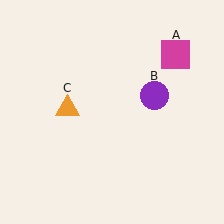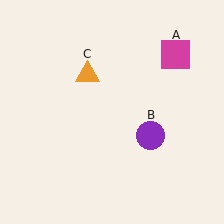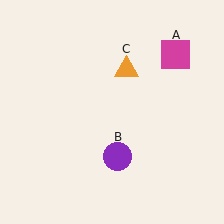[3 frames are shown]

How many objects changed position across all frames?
2 objects changed position: purple circle (object B), orange triangle (object C).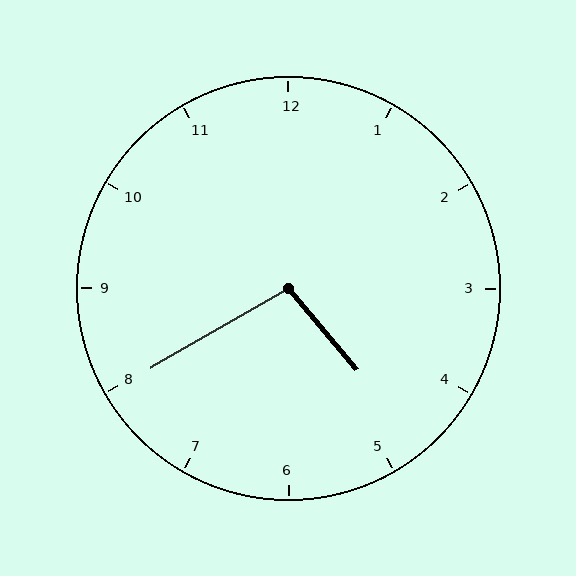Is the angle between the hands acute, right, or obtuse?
It is obtuse.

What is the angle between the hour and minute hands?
Approximately 100 degrees.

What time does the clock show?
4:40.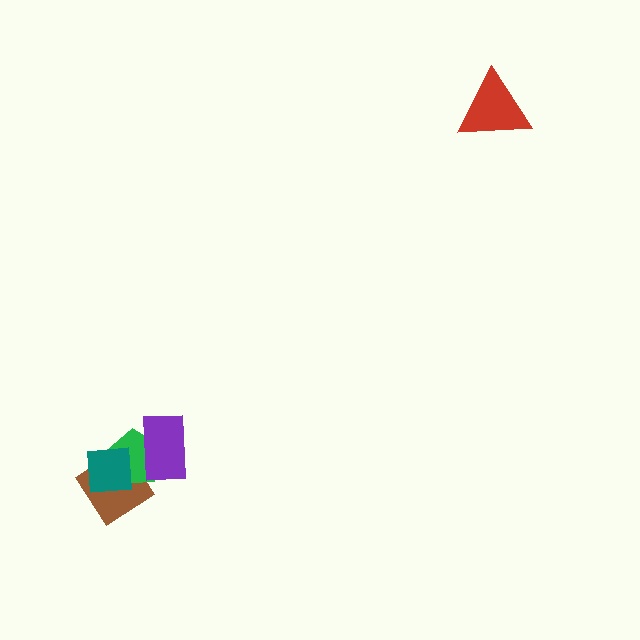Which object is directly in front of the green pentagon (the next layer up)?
The teal square is directly in front of the green pentagon.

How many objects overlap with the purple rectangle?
2 objects overlap with the purple rectangle.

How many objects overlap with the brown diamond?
3 objects overlap with the brown diamond.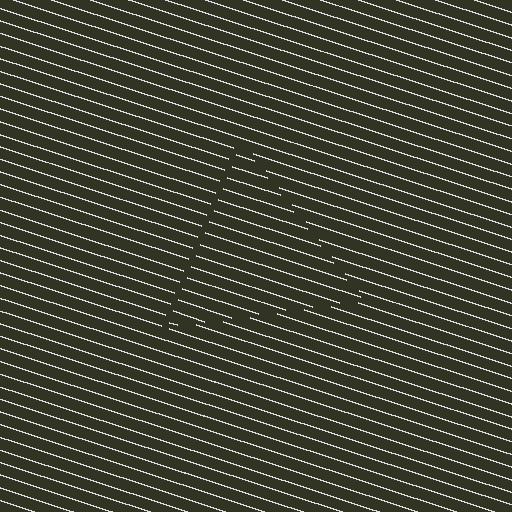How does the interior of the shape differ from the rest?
The interior of the shape contains the same grating, shifted by half a period — the contour is defined by the phase discontinuity where line-ends from the inner and outer gratings abut.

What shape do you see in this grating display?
An illusory triangle. The interior of the shape contains the same grating, shifted by half a period — the contour is defined by the phase discontinuity where line-ends from the inner and outer gratings abut.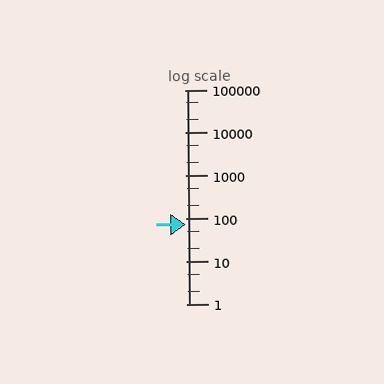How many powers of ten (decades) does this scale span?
The scale spans 5 decades, from 1 to 100000.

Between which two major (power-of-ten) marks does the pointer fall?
The pointer is between 10 and 100.